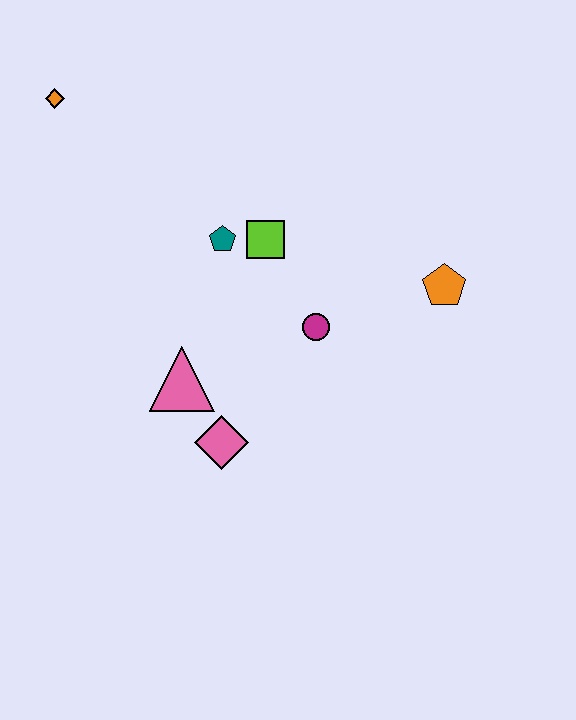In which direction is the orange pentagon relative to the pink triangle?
The orange pentagon is to the right of the pink triangle.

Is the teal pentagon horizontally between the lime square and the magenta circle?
No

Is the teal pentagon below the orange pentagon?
No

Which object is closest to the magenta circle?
The lime square is closest to the magenta circle.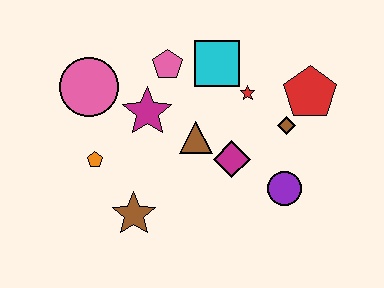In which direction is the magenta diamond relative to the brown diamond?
The magenta diamond is to the left of the brown diamond.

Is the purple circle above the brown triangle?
No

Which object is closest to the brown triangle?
The magenta diamond is closest to the brown triangle.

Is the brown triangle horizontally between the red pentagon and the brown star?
Yes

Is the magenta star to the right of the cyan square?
No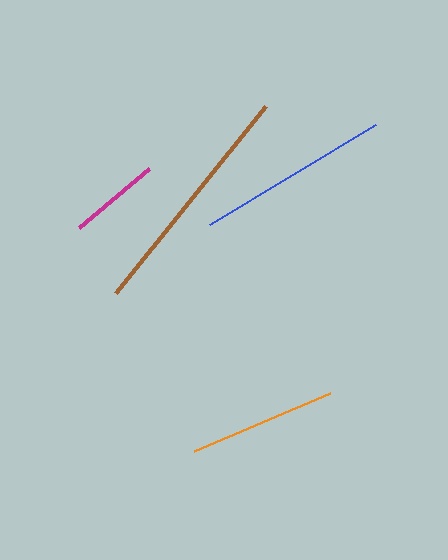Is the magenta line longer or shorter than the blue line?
The blue line is longer than the magenta line.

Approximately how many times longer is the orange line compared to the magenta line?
The orange line is approximately 1.6 times the length of the magenta line.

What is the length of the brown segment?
The brown segment is approximately 240 pixels long.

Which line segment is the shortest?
The magenta line is the shortest at approximately 92 pixels.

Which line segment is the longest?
The brown line is the longest at approximately 240 pixels.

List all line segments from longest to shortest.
From longest to shortest: brown, blue, orange, magenta.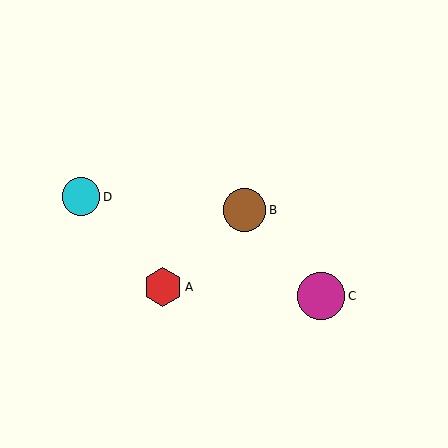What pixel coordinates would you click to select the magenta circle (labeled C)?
Click at (321, 296) to select the magenta circle C.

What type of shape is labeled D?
Shape D is a cyan circle.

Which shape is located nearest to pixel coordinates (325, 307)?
The magenta circle (labeled C) at (321, 296) is nearest to that location.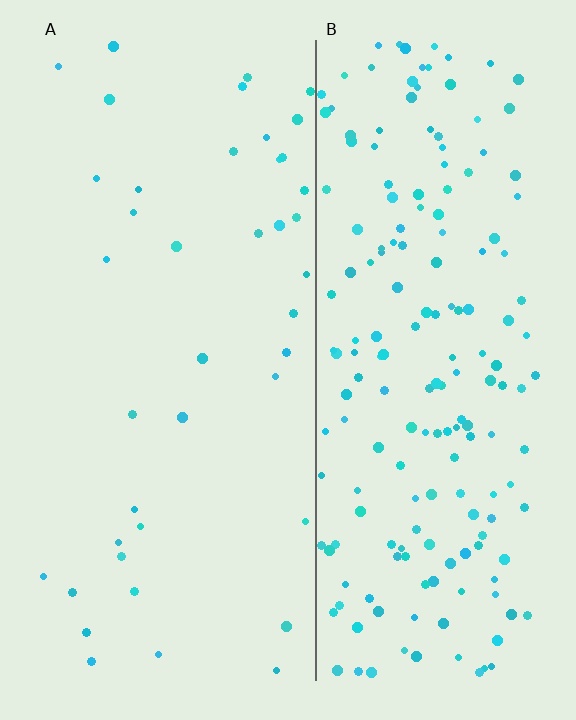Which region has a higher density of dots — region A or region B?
B (the right).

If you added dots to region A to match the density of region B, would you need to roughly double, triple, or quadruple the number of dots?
Approximately quadruple.